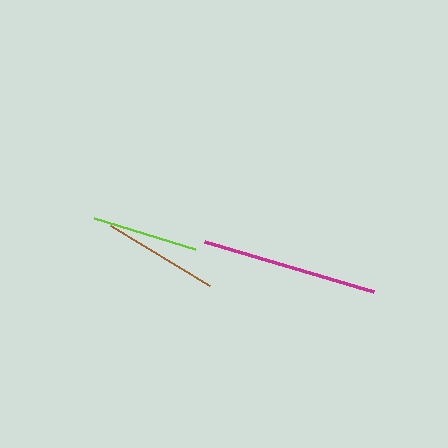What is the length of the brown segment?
The brown segment is approximately 117 pixels long.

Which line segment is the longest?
The magenta line is the longest at approximately 177 pixels.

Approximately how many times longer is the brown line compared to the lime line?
The brown line is approximately 1.1 times the length of the lime line.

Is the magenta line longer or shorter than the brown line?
The magenta line is longer than the brown line.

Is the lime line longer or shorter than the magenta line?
The magenta line is longer than the lime line.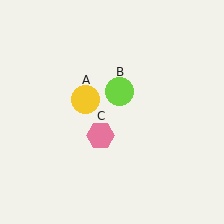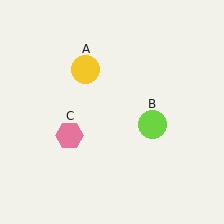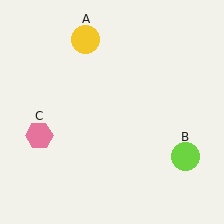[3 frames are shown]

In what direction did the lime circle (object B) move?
The lime circle (object B) moved down and to the right.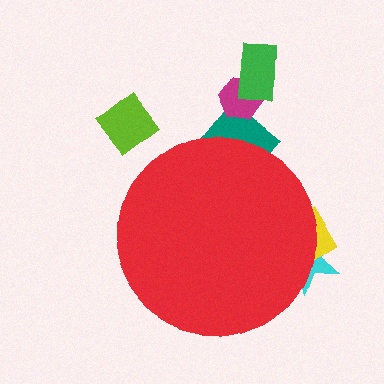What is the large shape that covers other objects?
A red circle.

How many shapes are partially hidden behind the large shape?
3 shapes are partially hidden.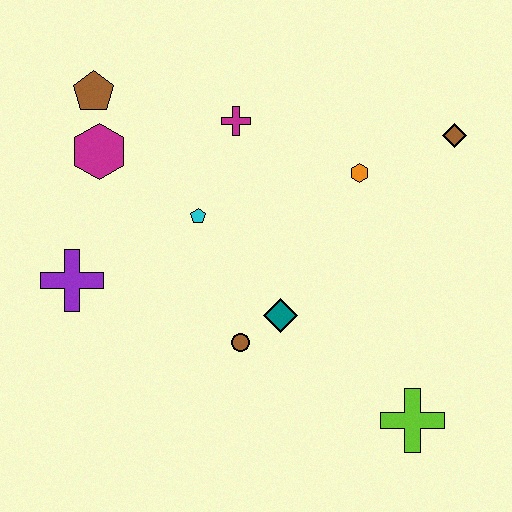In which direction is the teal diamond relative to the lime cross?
The teal diamond is to the left of the lime cross.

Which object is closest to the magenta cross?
The cyan pentagon is closest to the magenta cross.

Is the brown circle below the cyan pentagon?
Yes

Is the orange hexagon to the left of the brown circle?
No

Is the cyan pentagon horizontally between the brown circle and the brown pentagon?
Yes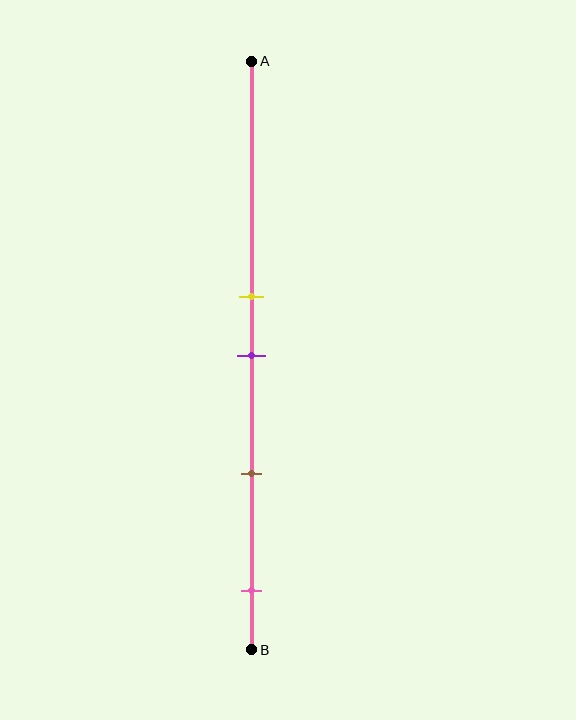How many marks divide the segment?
There are 4 marks dividing the segment.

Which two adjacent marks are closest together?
The yellow and purple marks are the closest adjacent pair.